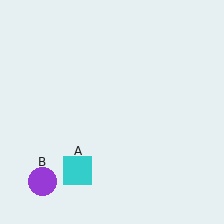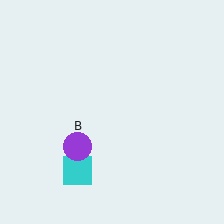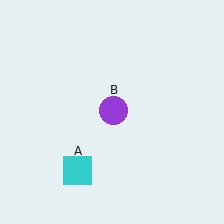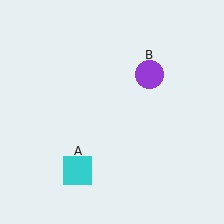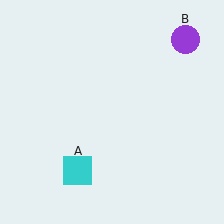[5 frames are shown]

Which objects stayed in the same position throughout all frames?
Cyan square (object A) remained stationary.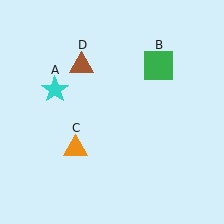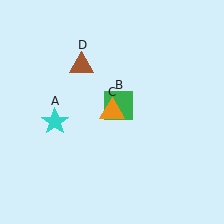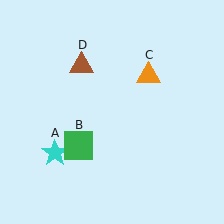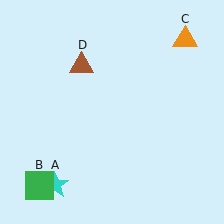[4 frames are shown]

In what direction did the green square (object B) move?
The green square (object B) moved down and to the left.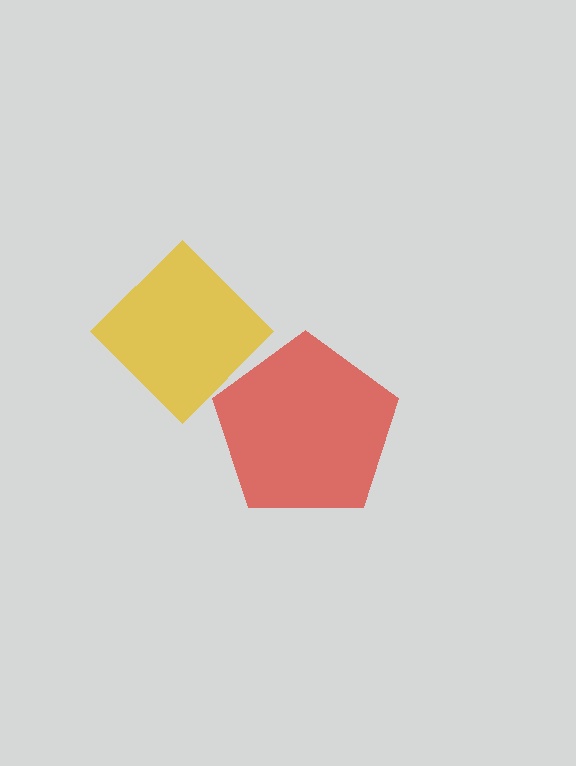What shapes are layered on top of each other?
The layered shapes are: a red pentagon, a yellow diamond.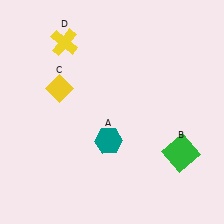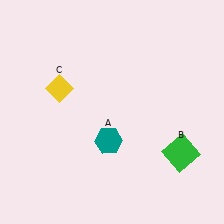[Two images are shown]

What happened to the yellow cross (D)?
The yellow cross (D) was removed in Image 2. It was in the top-left area of Image 1.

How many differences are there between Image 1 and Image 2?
There is 1 difference between the two images.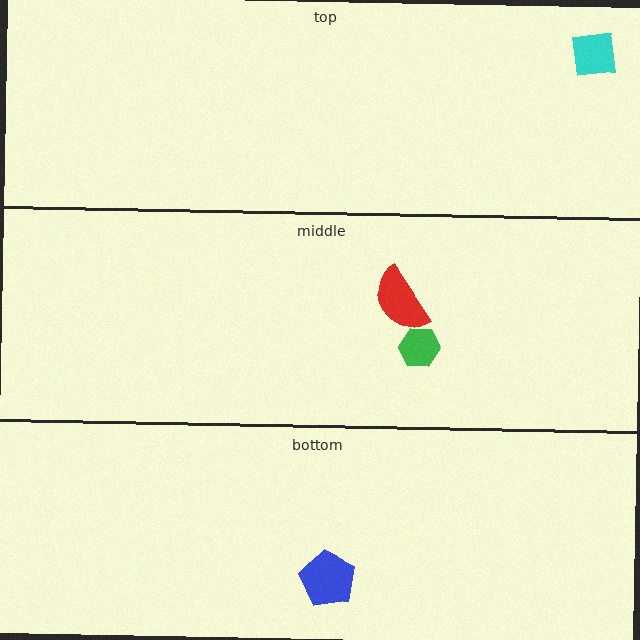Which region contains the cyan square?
The top region.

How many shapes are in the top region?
1.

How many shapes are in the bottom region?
1.